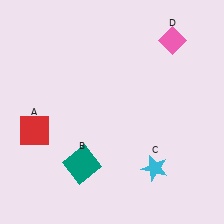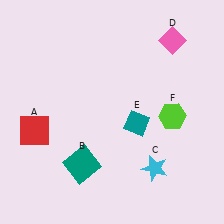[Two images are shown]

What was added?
A teal diamond (E), a lime hexagon (F) were added in Image 2.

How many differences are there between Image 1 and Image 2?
There are 2 differences between the two images.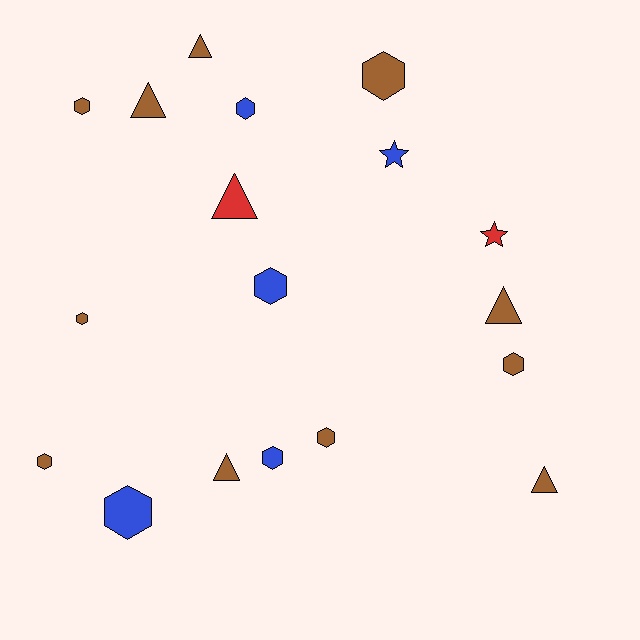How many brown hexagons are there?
There are 6 brown hexagons.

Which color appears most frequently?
Brown, with 11 objects.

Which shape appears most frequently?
Hexagon, with 10 objects.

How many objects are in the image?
There are 18 objects.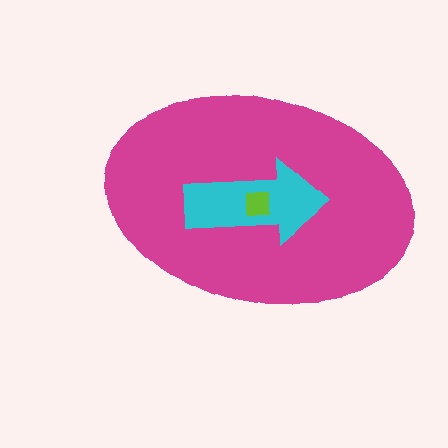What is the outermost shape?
The magenta ellipse.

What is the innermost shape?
The lime square.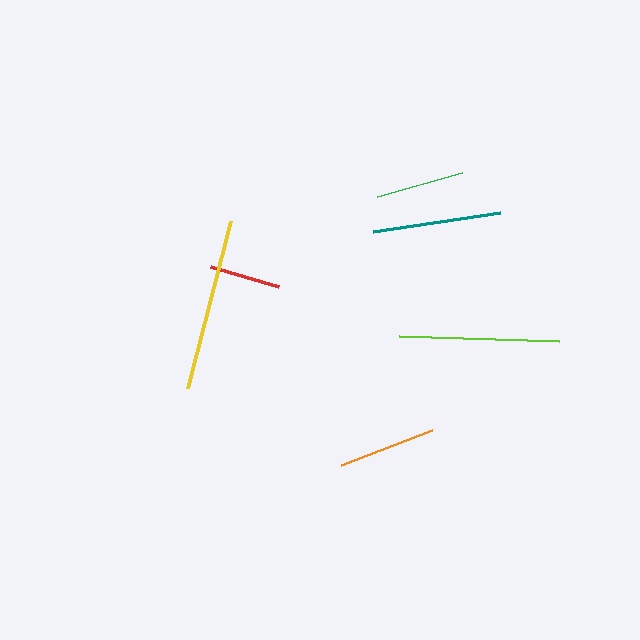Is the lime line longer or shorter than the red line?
The lime line is longer than the red line.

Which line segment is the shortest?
The red line is the shortest at approximately 70 pixels.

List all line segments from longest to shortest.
From longest to shortest: yellow, lime, teal, orange, green, red.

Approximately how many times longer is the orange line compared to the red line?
The orange line is approximately 1.4 times the length of the red line.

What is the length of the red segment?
The red segment is approximately 70 pixels long.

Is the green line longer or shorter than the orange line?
The orange line is longer than the green line.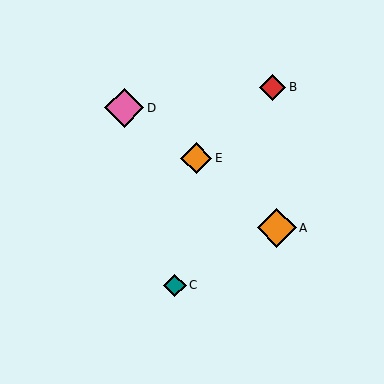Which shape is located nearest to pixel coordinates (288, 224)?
The orange diamond (labeled A) at (277, 228) is nearest to that location.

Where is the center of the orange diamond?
The center of the orange diamond is at (196, 158).